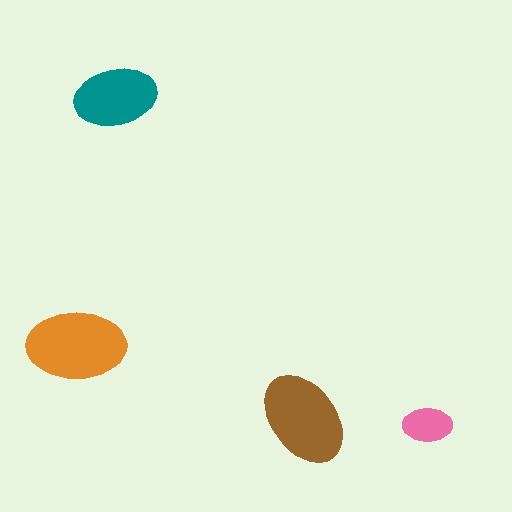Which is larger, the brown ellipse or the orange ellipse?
The orange one.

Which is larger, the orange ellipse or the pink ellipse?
The orange one.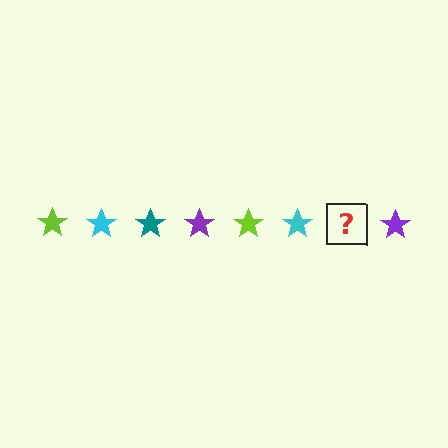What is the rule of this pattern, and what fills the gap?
The rule is that the pattern cycles through lime, cyan, teal, purple stars. The gap should be filled with a teal star.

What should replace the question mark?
The question mark should be replaced with a teal star.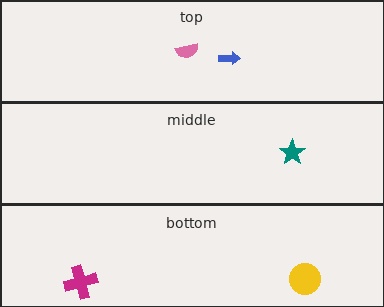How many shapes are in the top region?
2.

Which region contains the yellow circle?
The bottom region.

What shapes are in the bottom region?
The yellow circle, the magenta cross.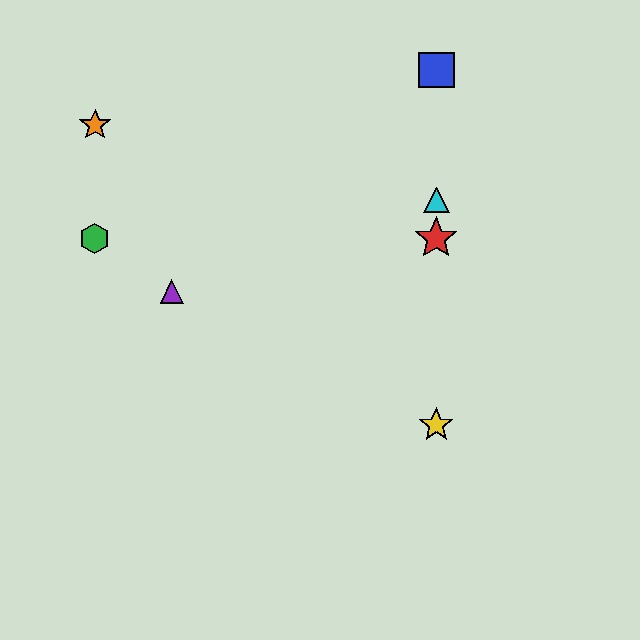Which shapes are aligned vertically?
The red star, the blue square, the yellow star, the cyan triangle are aligned vertically.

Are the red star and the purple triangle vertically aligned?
No, the red star is at x≈436 and the purple triangle is at x≈172.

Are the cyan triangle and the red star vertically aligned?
Yes, both are at x≈436.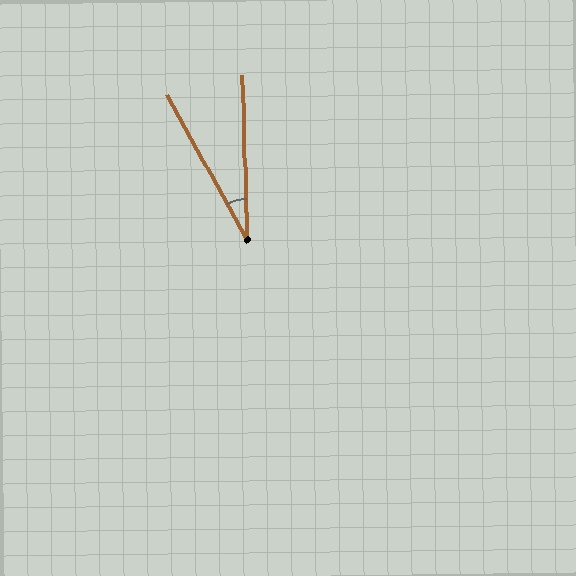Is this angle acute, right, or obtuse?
It is acute.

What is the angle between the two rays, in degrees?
Approximately 28 degrees.